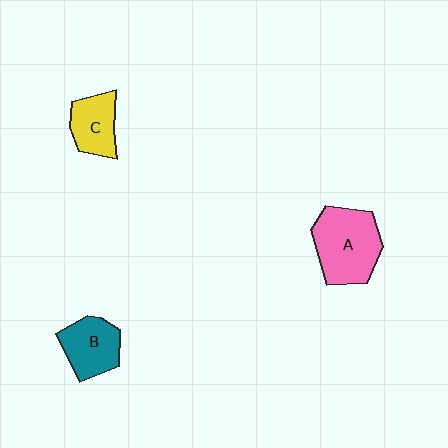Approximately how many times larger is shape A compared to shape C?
Approximately 1.7 times.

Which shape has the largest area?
Shape A (pink).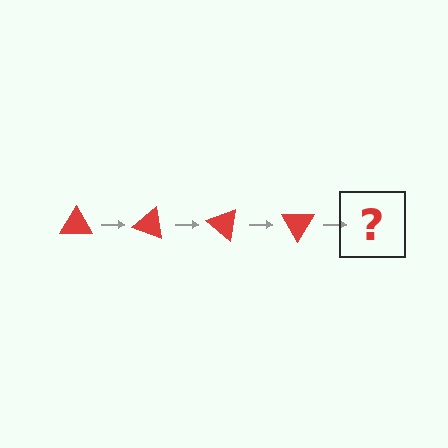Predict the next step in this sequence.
The next step is a red triangle rotated 80 degrees.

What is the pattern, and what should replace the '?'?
The pattern is that the triangle rotates 20 degrees each step. The '?' should be a red triangle rotated 80 degrees.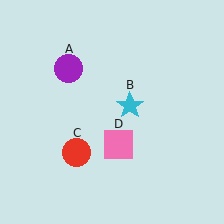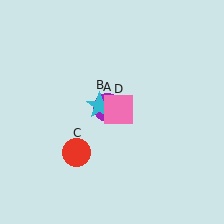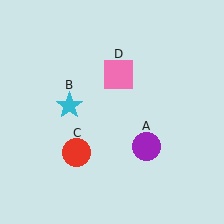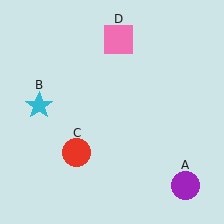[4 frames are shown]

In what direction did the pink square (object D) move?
The pink square (object D) moved up.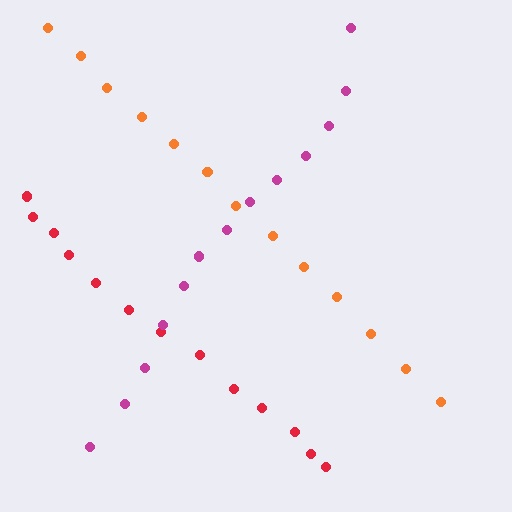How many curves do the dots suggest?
There are 3 distinct paths.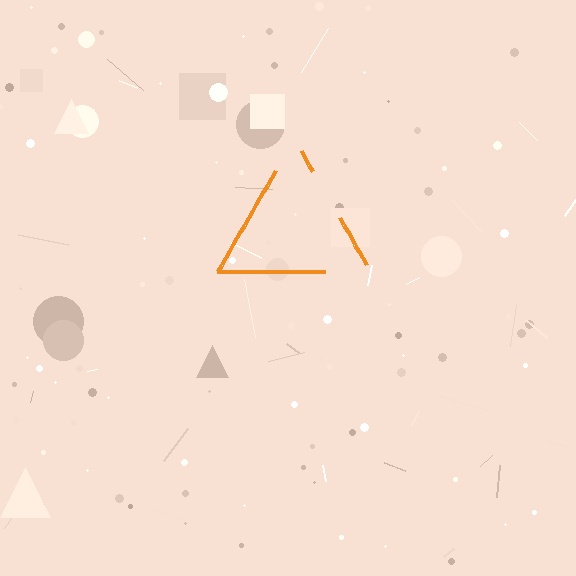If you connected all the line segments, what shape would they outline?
They would outline a triangle.